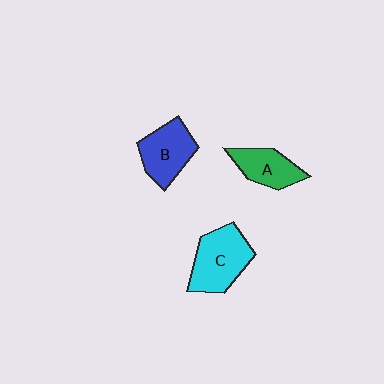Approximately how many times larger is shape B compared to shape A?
Approximately 1.2 times.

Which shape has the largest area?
Shape C (cyan).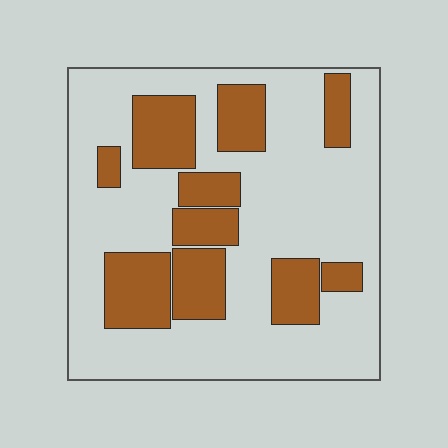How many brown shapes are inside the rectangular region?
10.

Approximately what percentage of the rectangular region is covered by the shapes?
Approximately 30%.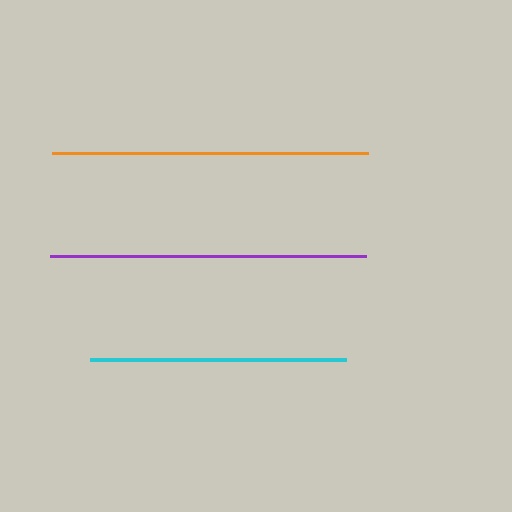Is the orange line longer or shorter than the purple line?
The orange line is longer than the purple line.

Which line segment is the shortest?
The cyan line is the shortest at approximately 257 pixels.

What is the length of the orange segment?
The orange segment is approximately 316 pixels long.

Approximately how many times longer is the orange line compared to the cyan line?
The orange line is approximately 1.2 times the length of the cyan line.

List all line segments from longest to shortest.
From longest to shortest: orange, purple, cyan.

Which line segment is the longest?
The orange line is the longest at approximately 316 pixels.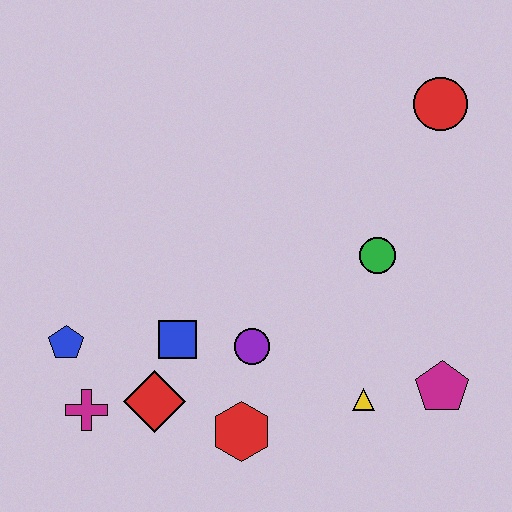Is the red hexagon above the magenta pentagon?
No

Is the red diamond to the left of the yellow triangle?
Yes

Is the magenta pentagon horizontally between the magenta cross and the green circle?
No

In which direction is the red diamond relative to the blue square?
The red diamond is below the blue square.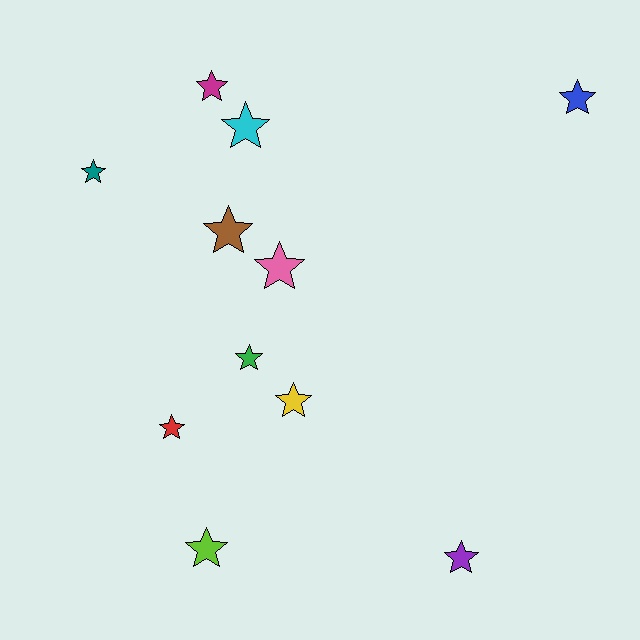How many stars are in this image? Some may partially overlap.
There are 11 stars.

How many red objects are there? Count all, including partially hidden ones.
There is 1 red object.